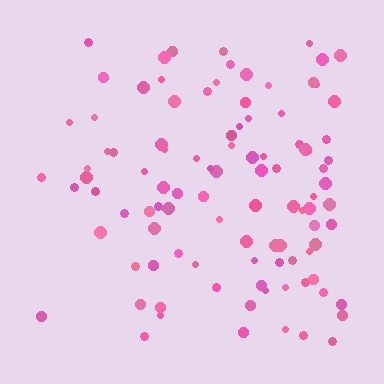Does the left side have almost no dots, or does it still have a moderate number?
Still a moderate number, just noticeably fewer than the right.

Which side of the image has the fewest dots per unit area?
The left.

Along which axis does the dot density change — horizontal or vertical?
Horizontal.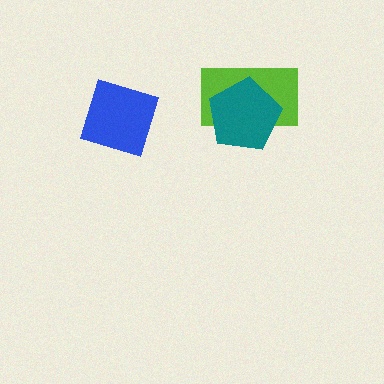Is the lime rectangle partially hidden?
Yes, it is partially covered by another shape.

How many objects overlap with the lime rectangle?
1 object overlaps with the lime rectangle.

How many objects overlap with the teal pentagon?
1 object overlaps with the teal pentagon.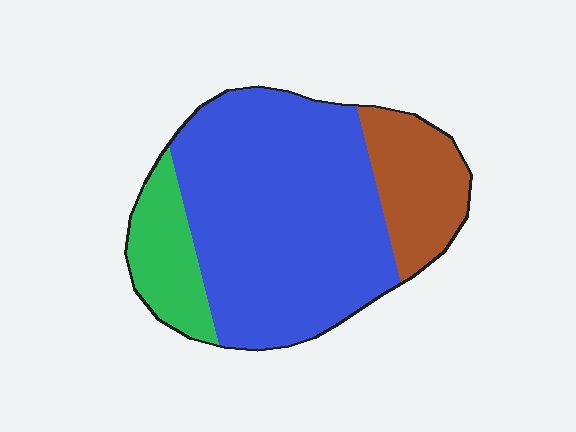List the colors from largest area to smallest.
From largest to smallest: blue, brown, green.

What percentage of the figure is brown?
Brown takes up about one fifth (1/5) of the figure.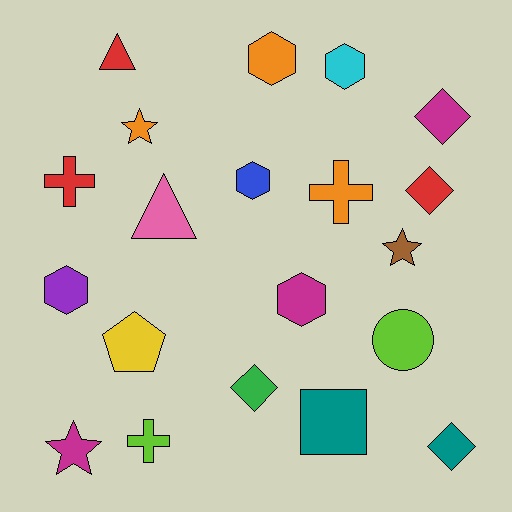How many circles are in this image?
There is 1 circle.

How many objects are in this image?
There are 20 objects.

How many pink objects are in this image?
There is 1 pink object.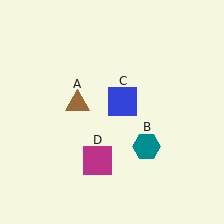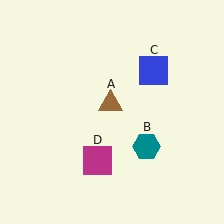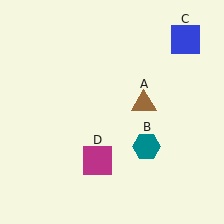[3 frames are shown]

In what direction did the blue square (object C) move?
The blue square (object C) moved up and to the right.